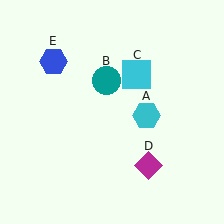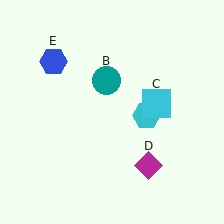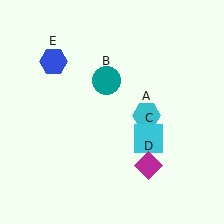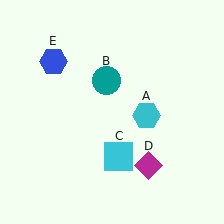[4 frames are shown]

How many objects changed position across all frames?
1 object changed position: cyan square (object C).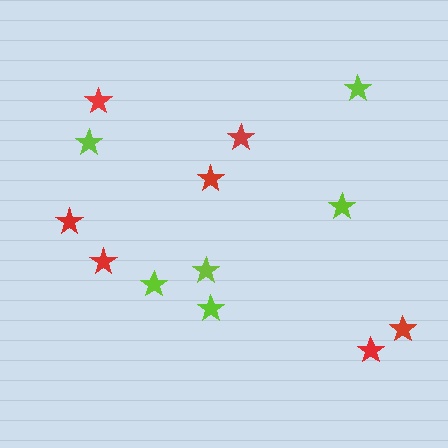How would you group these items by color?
There are 2 groups: one group of lime stars (6) and one group of red stars (7).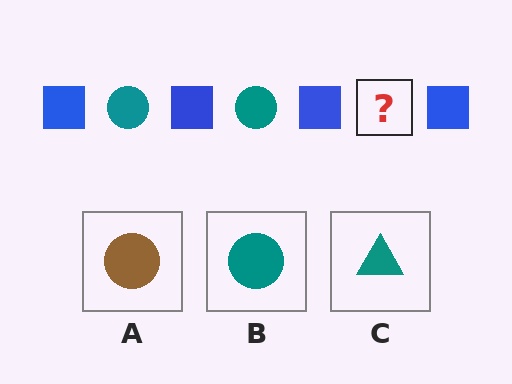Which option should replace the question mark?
Option B.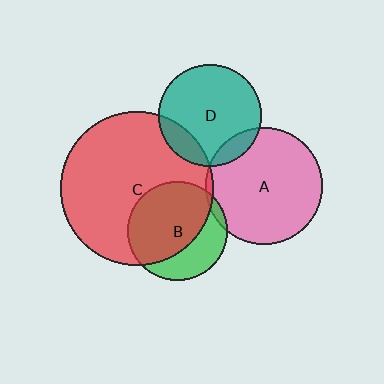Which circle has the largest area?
Circle C (red).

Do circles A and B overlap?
Yes.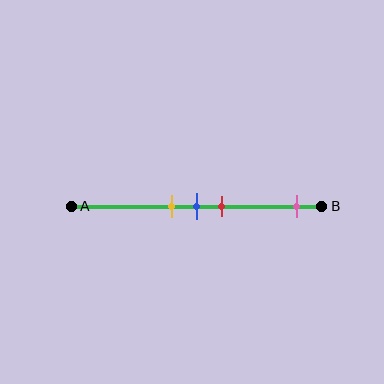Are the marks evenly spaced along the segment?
No, the marks are not evenly spaced.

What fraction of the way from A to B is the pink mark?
The pink mark is approximately 90% (0.9) of the way from A to B.